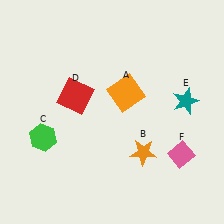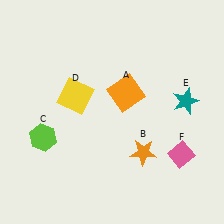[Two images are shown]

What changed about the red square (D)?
In Image 1, D is red. In Image 2, it changed to yellow.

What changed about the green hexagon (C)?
In Image 1, C is green. In Image 2, it changed to lime.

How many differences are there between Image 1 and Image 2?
There are 2 differences between the two images.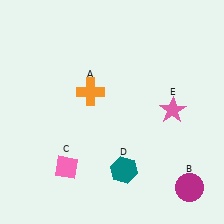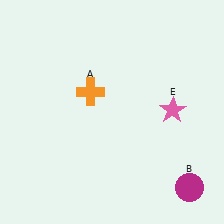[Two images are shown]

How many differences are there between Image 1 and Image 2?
There are 2 differences between the two images.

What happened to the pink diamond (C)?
The pink diamond (C) was removed in Image 2. It was in the bottom-left area of Image 1.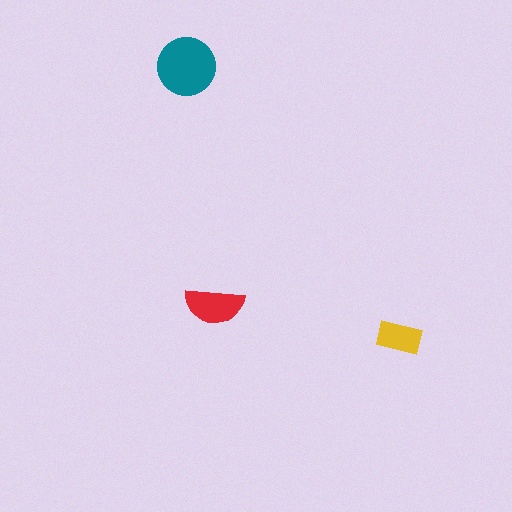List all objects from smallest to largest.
The yellow rectangle, the red semicircle, the teal circle.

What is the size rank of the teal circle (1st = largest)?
1st.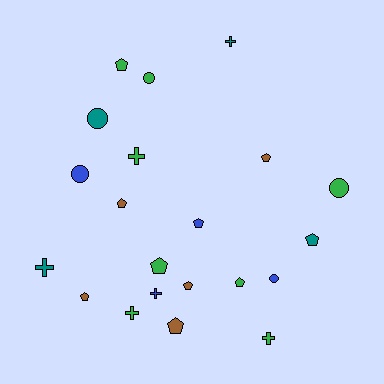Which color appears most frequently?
Green, with 8 objects.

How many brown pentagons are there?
There are 5 brown pentagons.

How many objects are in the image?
There are 21 objects.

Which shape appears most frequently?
Pentagon, with 10 objects.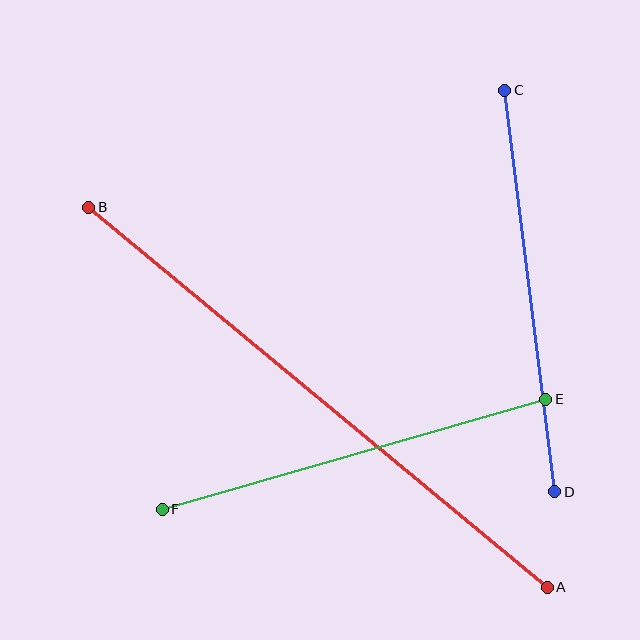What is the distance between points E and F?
The distance is approximately 399 pixels.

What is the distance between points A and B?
The distance is approximately 595 pixels.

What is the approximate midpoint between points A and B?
The midpoint is at approximately (318, 397) pixels.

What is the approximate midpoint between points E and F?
The midpoint is at approximately (354, 454) pixels.